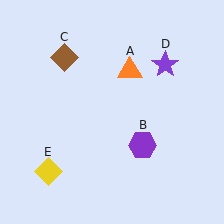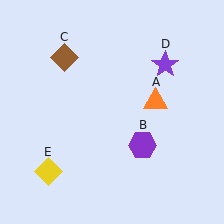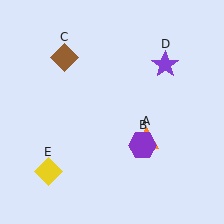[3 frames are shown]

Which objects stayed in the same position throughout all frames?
Purple hexagon (object B) and brown diamond (object C) and purple star (object D) and yellow diamond (object E) remained stationary.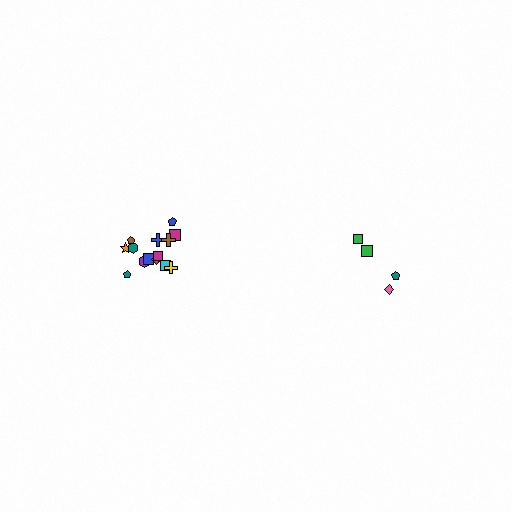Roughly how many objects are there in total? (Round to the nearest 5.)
Roughly 20 objects in total.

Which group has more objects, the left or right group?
The left group.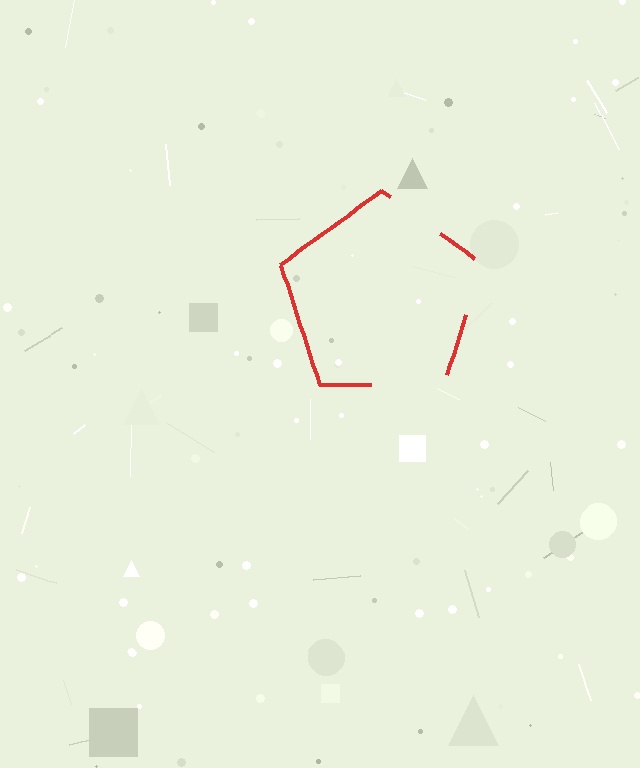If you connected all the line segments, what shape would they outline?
They would outline a pentagon.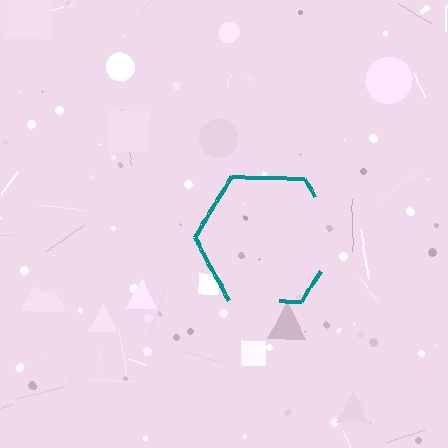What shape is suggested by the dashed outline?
The dashed outline suggests a hexagon.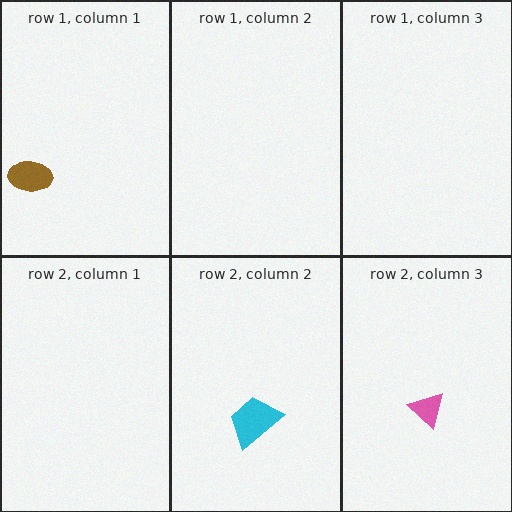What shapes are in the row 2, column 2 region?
The cyan trapezoid.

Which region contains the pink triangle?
The row 2, column 3 region.